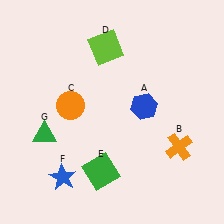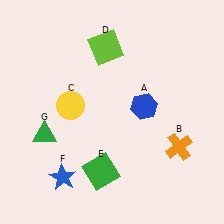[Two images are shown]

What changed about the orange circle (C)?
In Image 1, C is orange. In Image 2, it changed to yellow.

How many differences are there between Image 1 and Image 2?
There is 1 difference between the two images.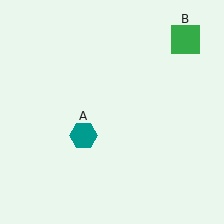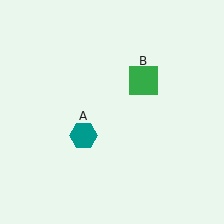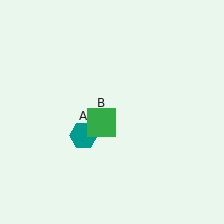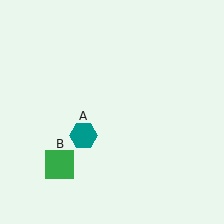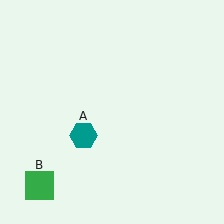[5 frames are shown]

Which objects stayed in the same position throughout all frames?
Teal hexagon (object A) remained stationary.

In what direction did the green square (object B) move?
The green square (object B) moved down and to the left.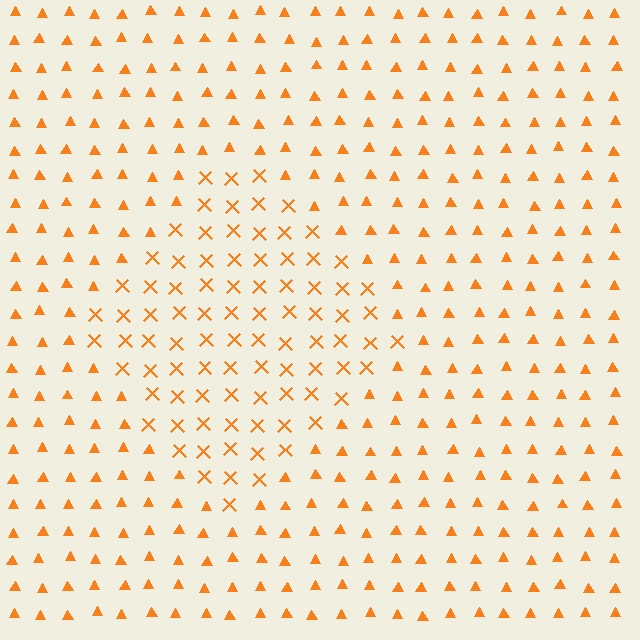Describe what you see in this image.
The image is filled with small orange elements arranged in a uniform grid. A diamond-shaped region contains X marks, while the surrounding area contains triangles. The boundary is defined purely by the change in element shape.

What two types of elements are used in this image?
The image uses X marks inside the diamond region and triangles outside it.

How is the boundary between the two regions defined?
The boundary is defined by a change in element shape: X marks inside vs. triangles outside. All elements share the same color and spacing.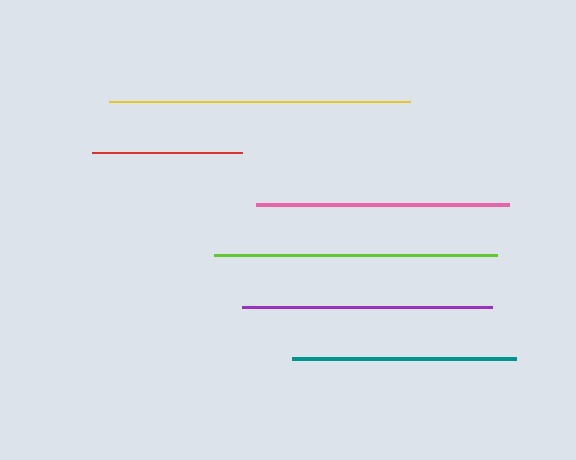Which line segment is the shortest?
The red line is the shortest at approximately 149 pixels.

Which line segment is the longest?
The yellow line is the longest at approximately 302 pixels.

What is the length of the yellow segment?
The yellow segment is approximately 302 pixels long.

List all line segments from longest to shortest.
From longest to shortest: yellow, lime, pink, purple, teal, red.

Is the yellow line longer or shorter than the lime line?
The yellow line is longer than the lime line.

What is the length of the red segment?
The red segment is approximately 149 pixels long.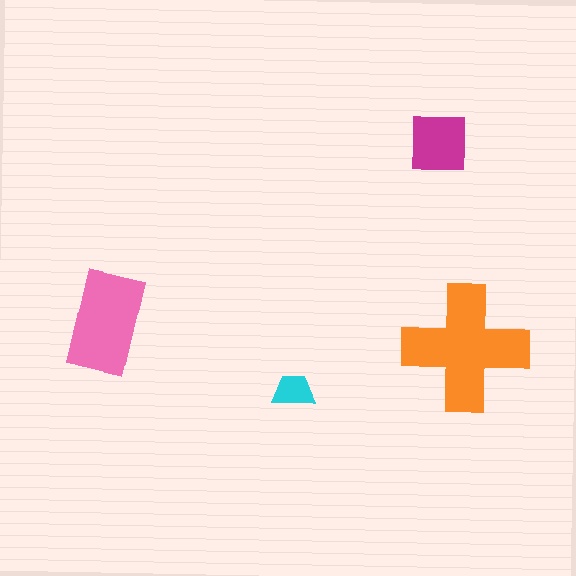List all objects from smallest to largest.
The cyan trapezoid, the magenta square, the pink rectangle, the orange cross.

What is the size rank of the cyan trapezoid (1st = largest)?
4th.